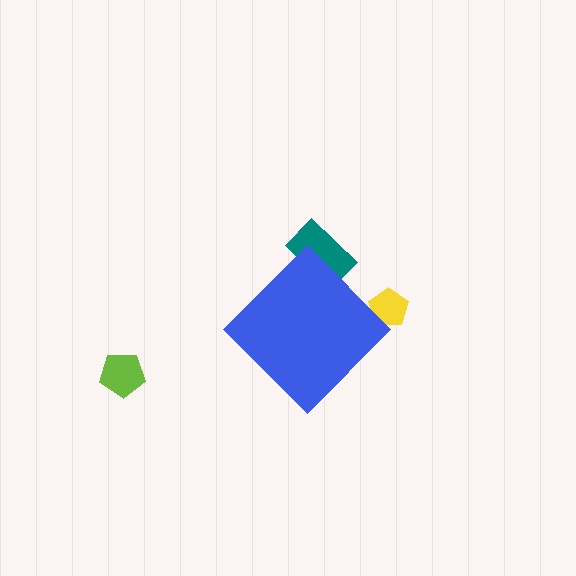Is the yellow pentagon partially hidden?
Yes, the yellow pentagon is partially hidden behind the blue diamond.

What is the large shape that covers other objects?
A blue diamond.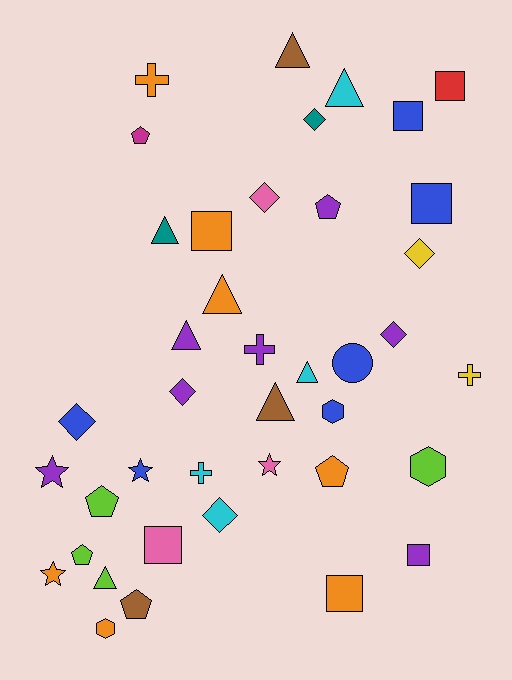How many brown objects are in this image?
There are 3 brown objects.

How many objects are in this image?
There are 40 objects.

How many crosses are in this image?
There are 4 crosses.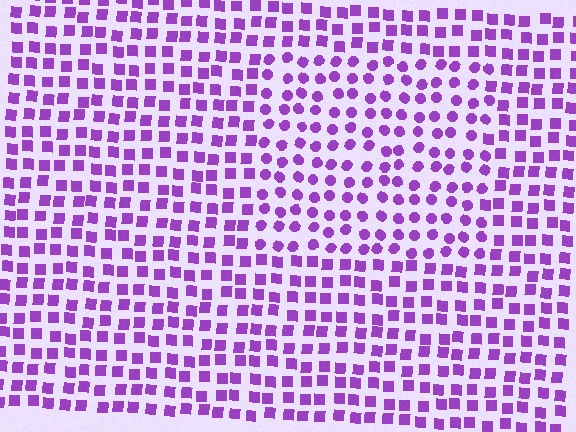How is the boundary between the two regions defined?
The boundary is defined by a change in element shape: circles inside vs. squares outside. All elements share the same color and spacing.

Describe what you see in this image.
The image is filled with small purple elements arranged in a uniform grid. A rectangle-shaped region contains circles, while the surrounding area contains squares. The boundary is defined purely by the change in element shape.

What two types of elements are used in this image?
The image uses circles inside the rectangle region and squares outside it.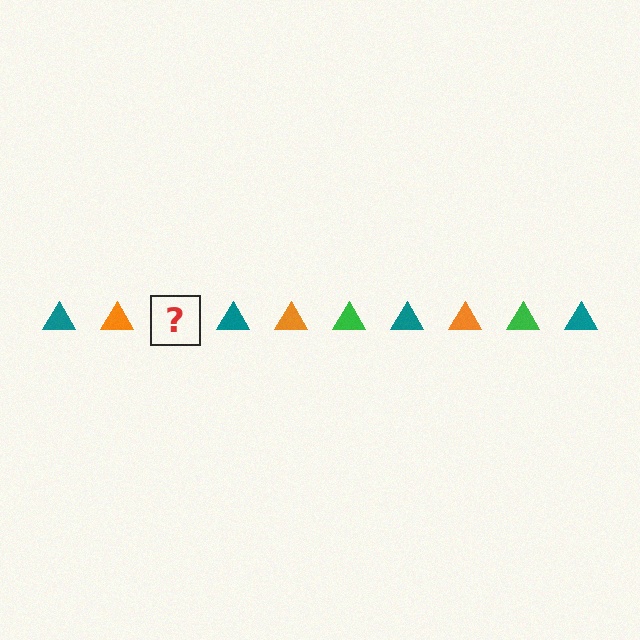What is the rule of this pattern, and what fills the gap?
The rule is that the pattern cycles through teal, orange, green triangles. The gap should be filled with a green triangle.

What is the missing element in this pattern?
The missing element is a green triangle.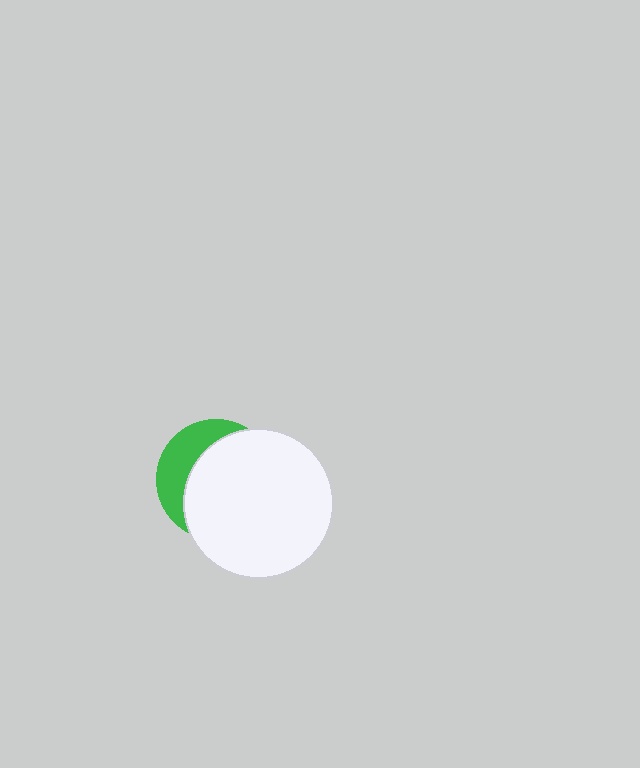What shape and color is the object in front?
The object in front is a white circle.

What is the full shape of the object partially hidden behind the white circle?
The partially hidden object is a green circle.